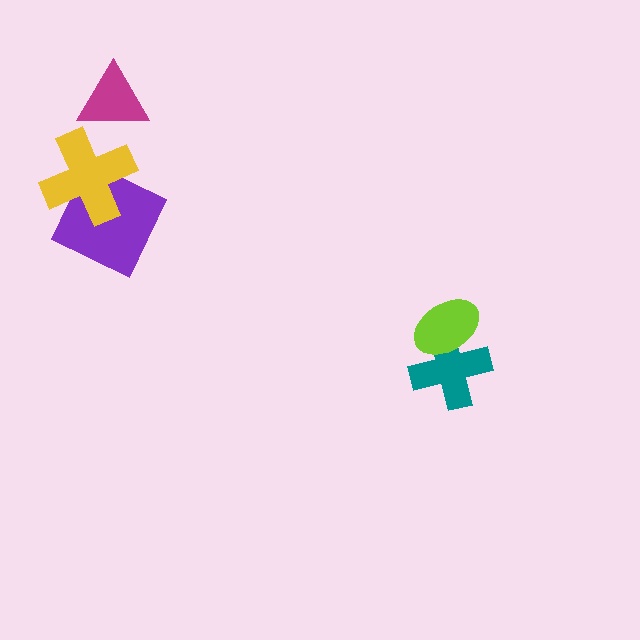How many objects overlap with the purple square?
1 object overlaps with the purple square.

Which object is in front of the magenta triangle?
The yellow cross is in front of the magenta triangle.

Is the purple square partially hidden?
Yes, it is partially covered by another shape.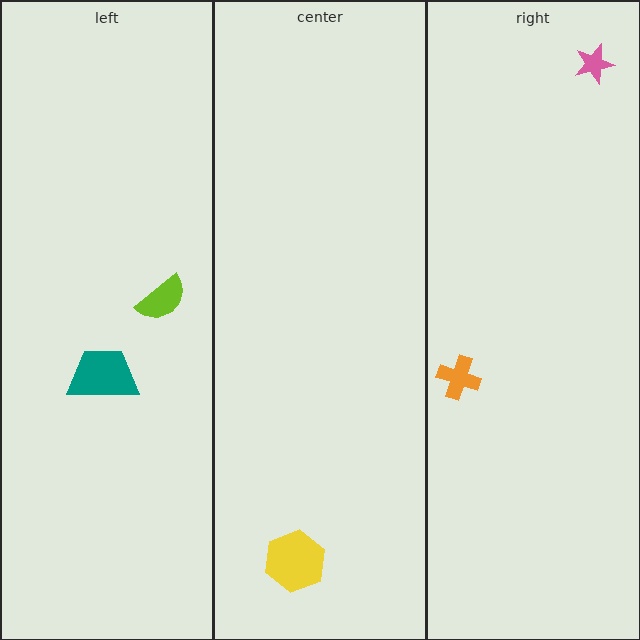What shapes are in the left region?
The teal trapezoid, the lime semicircle.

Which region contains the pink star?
The right region.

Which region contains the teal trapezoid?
The left region.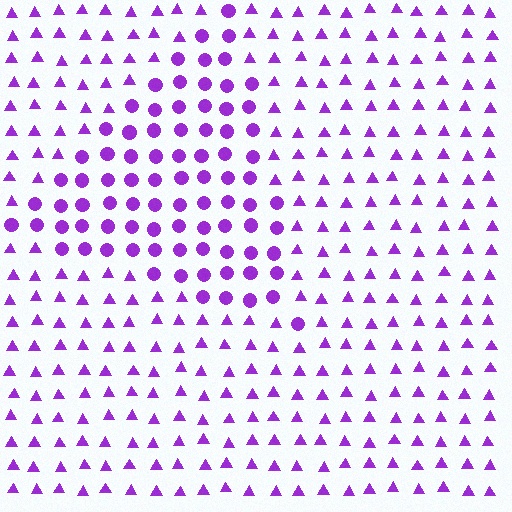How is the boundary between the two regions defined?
The boundary is defined by a change in element shape: circles inside vs. triangles outside. All elements share the same color and spacing.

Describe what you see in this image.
The image is filled with small purple elements arranged in a uniform grid. A triangle-shaped region contains circles, while the surrounding area contains triangles. The boundary is defined purely by the change in element shape.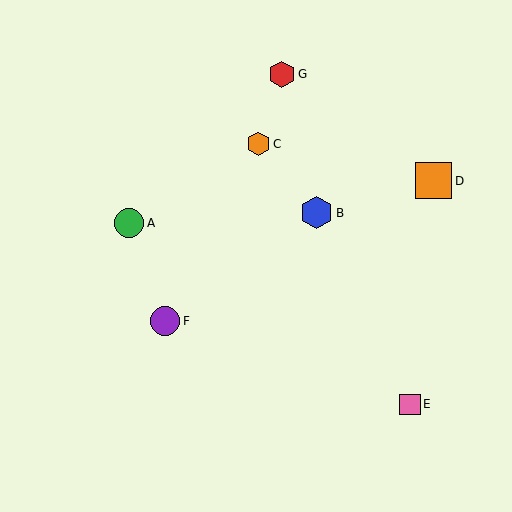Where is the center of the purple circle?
The center of the purple circle is at (165, 321).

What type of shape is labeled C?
Shape C is an orange hexagon.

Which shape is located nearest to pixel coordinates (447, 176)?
The orange square (labeled D) at (434, 181) is nearest to that location.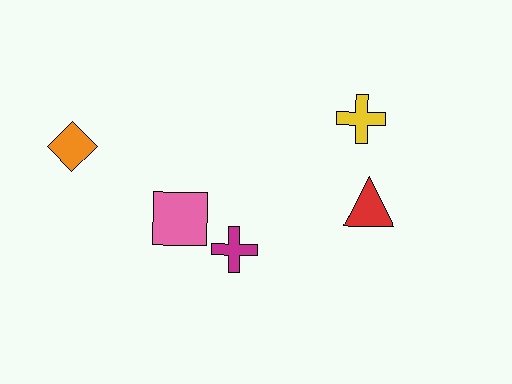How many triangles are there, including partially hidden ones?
There is 1 triangle.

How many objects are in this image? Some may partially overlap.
There are 5 objects.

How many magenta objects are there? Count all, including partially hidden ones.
There is 1 magenta object.